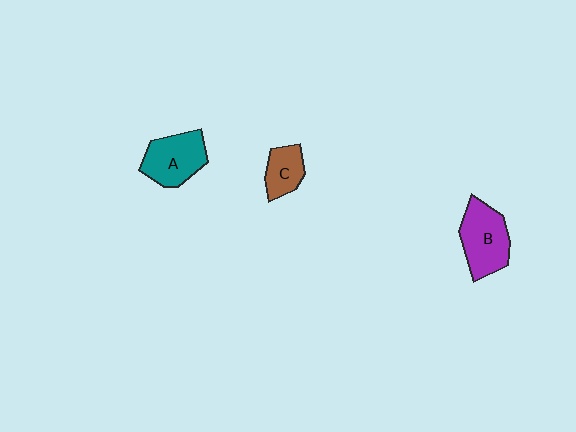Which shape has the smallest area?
Shape C (brown).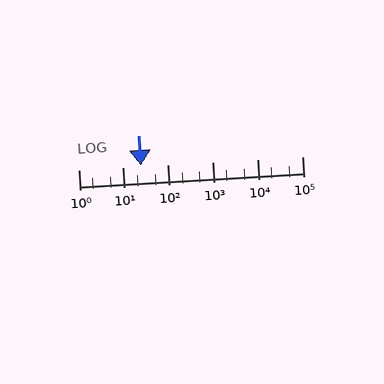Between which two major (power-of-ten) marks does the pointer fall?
The pointer is between 10 and 100.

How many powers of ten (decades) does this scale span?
The scale spans 5 decades, from 1 to 100000.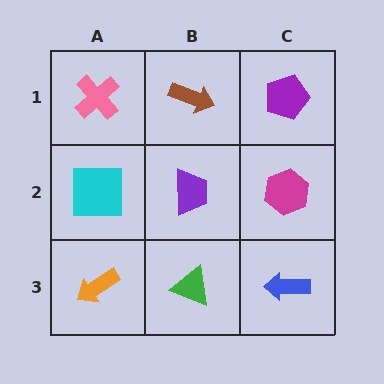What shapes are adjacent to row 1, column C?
A magenta hexagon (row 2, column C), a brown arrow (row 1, column B).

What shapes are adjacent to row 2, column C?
A purple pentagon (row 1, column C), a blue arrow (row 3, column C), a purple trapezoid (row 2, column B).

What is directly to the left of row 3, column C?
A green triangle.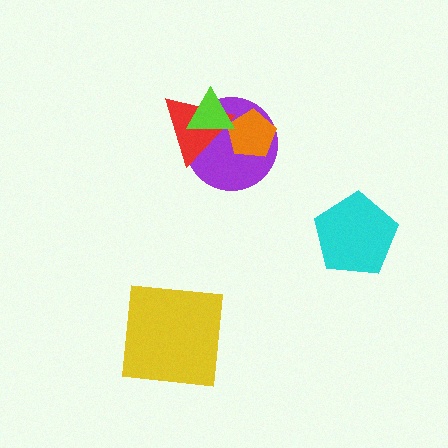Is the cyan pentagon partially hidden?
No, no other shape covers it.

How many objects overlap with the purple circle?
3 objects overlap with the purple circle.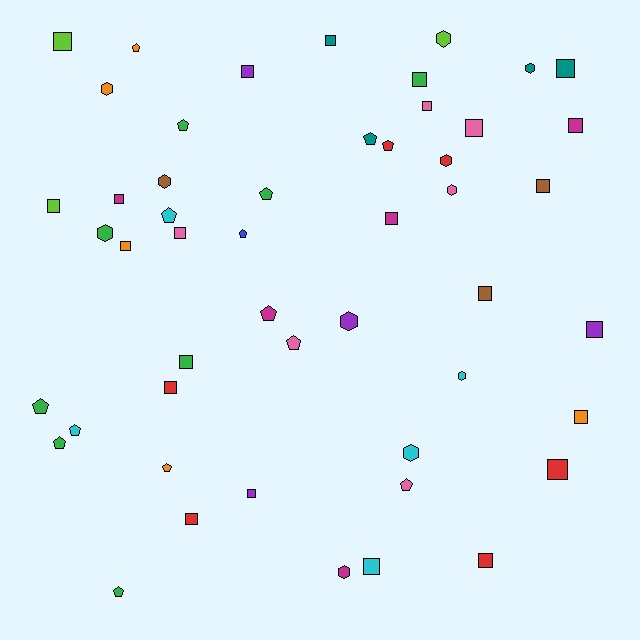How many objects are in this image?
There are 50 objects.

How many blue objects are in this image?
There is 1 blue object.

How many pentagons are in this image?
There are 15 pentagons.